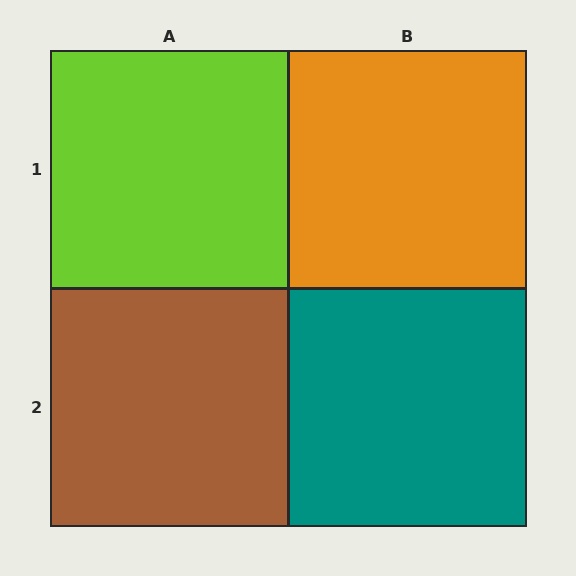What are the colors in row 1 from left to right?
Lime, orange.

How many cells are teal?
1 cell is teal.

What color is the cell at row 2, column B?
Teal.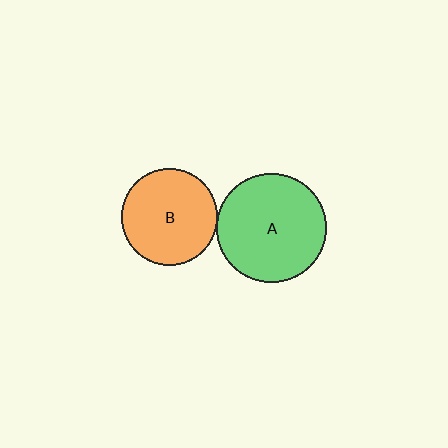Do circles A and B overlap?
Yes.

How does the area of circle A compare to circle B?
Approximately 1.3 times.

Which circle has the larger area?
Circle A (green).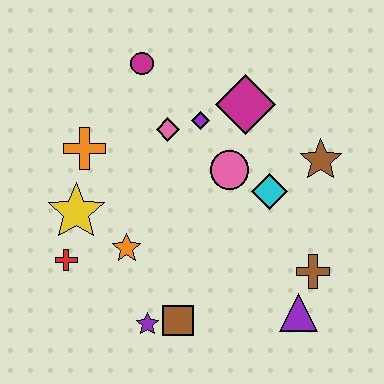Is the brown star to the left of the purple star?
No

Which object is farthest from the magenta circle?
The purple triangle is farthest from the magenta circle.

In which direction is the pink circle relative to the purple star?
The pink circle is above the purple star.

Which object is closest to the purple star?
The brown square is closest to the purple star.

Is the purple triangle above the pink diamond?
No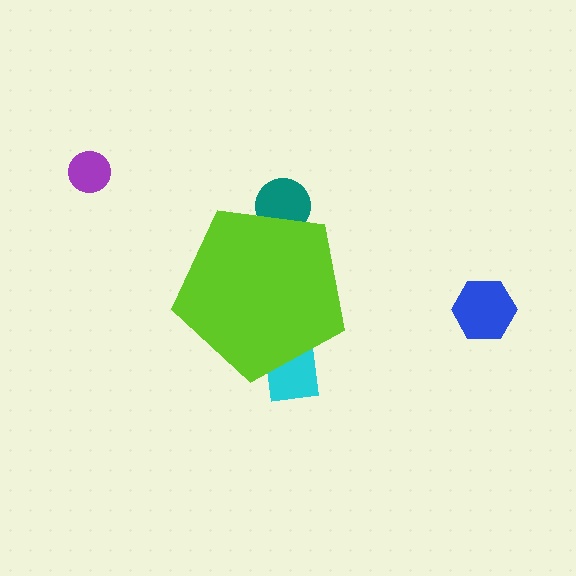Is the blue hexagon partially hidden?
No, the blue hexagon is fully visible.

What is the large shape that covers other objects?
A lime pentagon.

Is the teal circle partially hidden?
Yes, the teal circle is partially hidden behind the lime pentagon.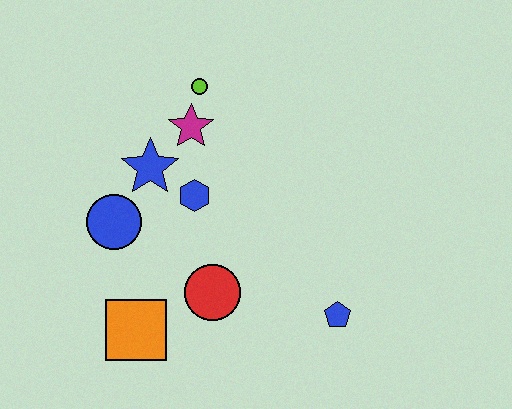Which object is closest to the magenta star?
The lime circle is closest to the magenta star.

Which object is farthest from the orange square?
The lime circle is farthest from the orange square.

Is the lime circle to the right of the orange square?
Yes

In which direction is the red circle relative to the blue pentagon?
The red circle is to the left of the blue pentagon.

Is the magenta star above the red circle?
Yes